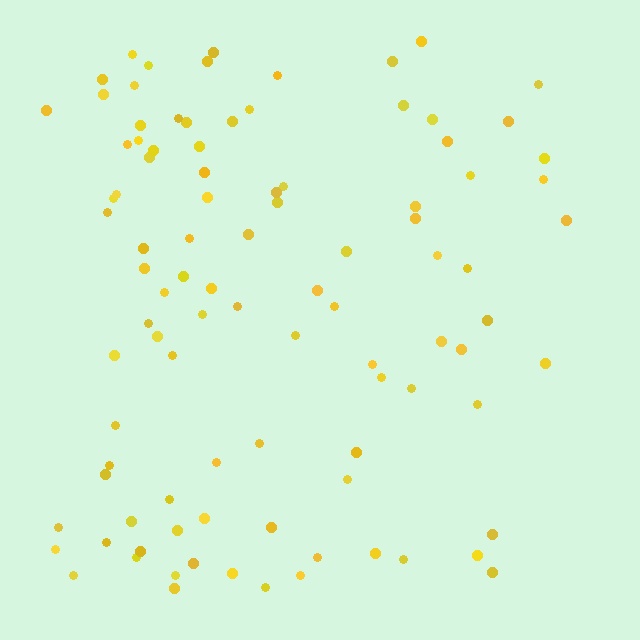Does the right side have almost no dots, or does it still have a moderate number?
Still a moderate number, just noticeably fewer than the left.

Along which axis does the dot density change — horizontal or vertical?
Horizontal.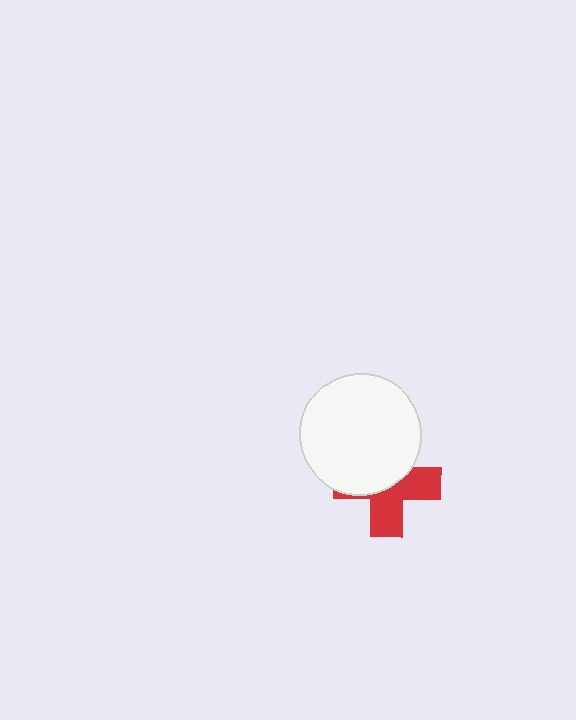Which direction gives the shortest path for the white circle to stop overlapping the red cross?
Moving up gives the shortest separation.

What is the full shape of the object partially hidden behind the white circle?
The partially hidden object is a red cross.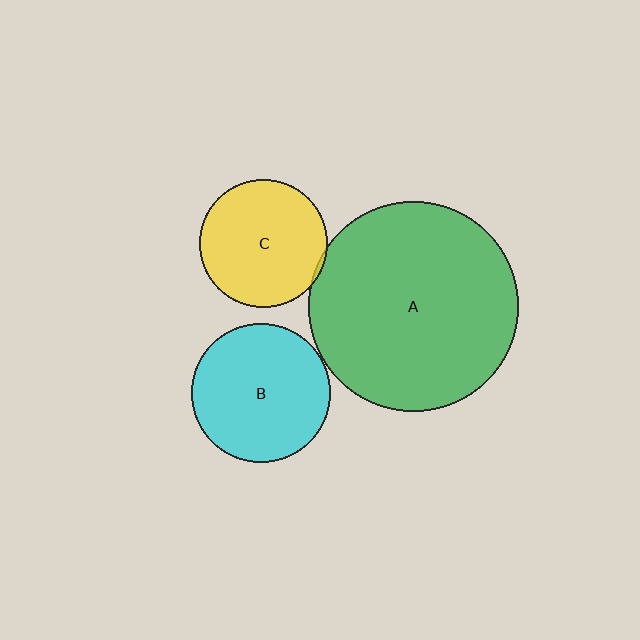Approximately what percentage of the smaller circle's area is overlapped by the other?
Approximately 5%.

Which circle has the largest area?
Circle A (green).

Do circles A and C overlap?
Yes.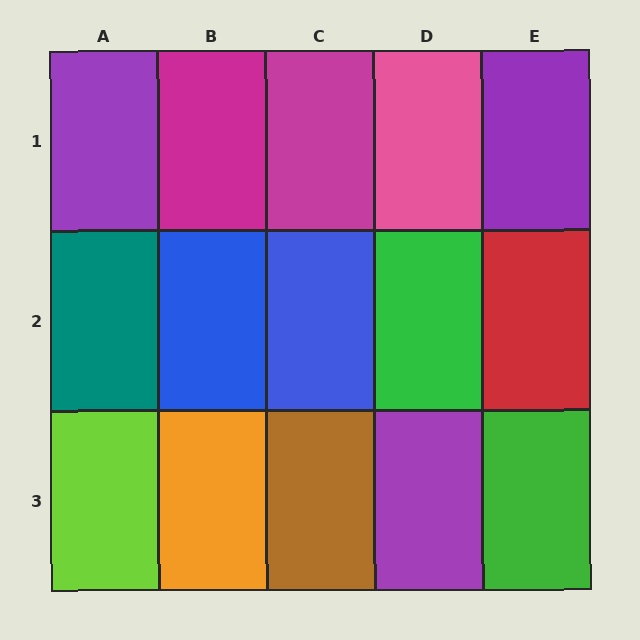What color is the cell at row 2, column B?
Blue.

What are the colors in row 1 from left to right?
Purple, magenta, magenta, pink, purple.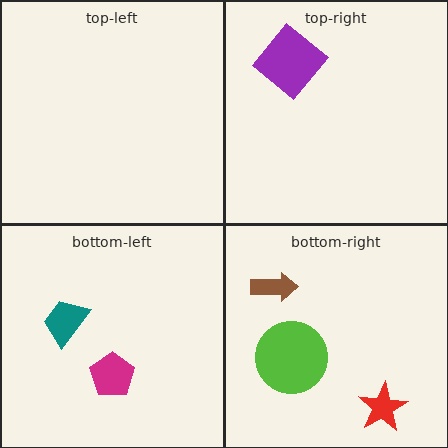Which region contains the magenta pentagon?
The bottom-left region.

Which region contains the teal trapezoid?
The bottom-left region.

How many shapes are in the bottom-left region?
2.